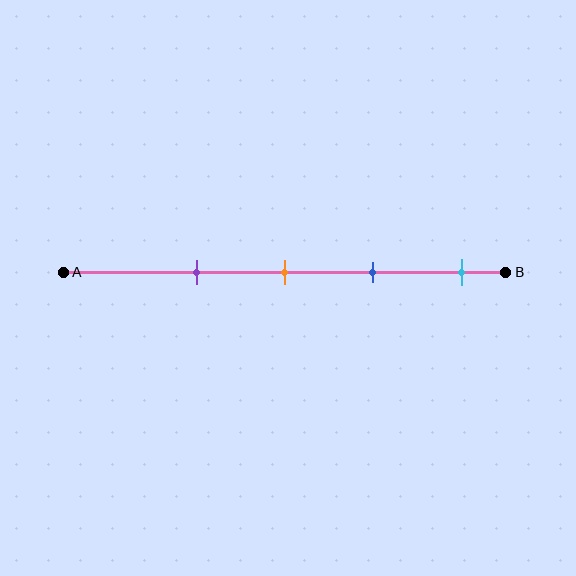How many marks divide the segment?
There are 4 marks dividing the segment.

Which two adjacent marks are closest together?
The orange and blue marks are the closest adjacent pair.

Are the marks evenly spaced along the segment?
Yes, the marks are approximately evenly spaced.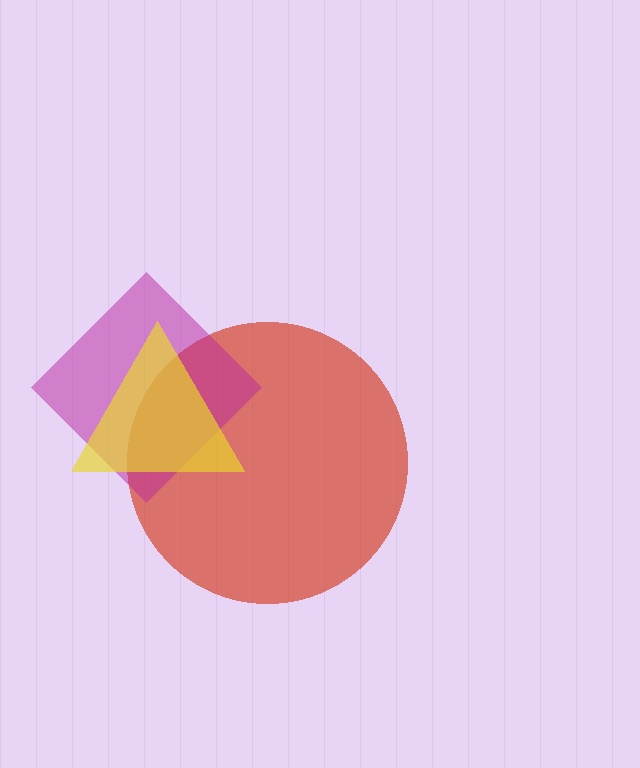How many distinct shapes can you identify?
There are 3 distinct shapes: a red circle, a magenta diamond, a yellow triangle.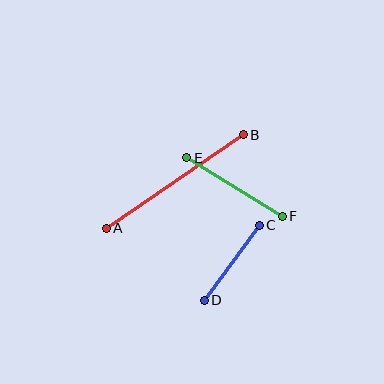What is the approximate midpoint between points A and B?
The midpoint is at approximately (175, 182) pixels.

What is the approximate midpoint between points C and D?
The midpoint is at approximately (232, 263) pixels.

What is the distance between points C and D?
The distance is approximately 93 pixels.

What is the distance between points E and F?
The distance is approximately 112 pixels.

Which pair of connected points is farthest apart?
Points A and B are farthest apart.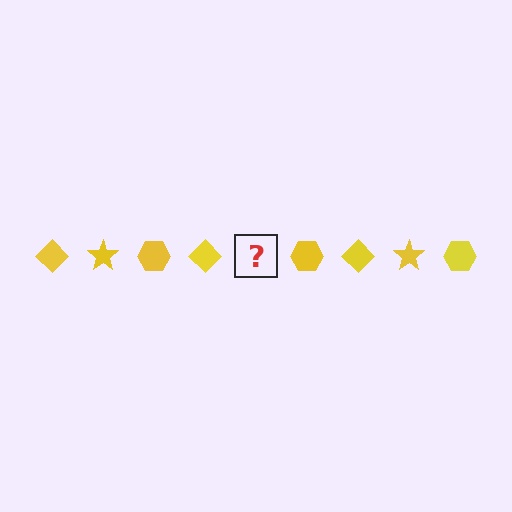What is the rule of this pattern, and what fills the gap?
The rule is that the pattern cycles through diamond, star, hexagon shapes in yellow. The gap should be filled with a yellow star.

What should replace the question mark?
The question mark should be replaced with a yellow star.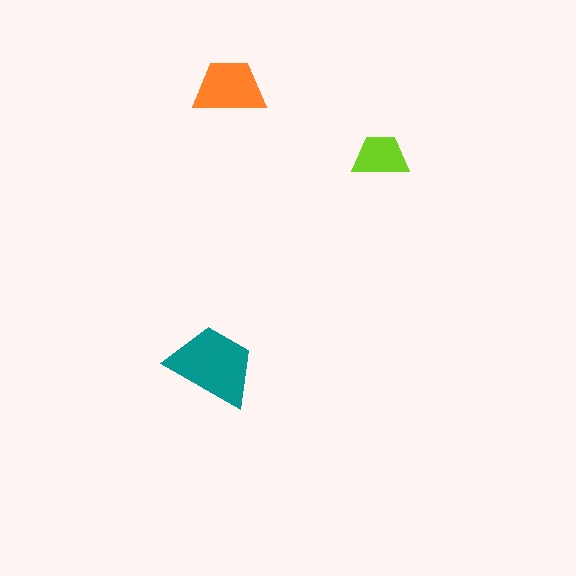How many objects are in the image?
There are 3 objects in the image.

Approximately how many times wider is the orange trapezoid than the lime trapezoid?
About 1.5 times wider.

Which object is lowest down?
The teal trapezoid is bottommost.